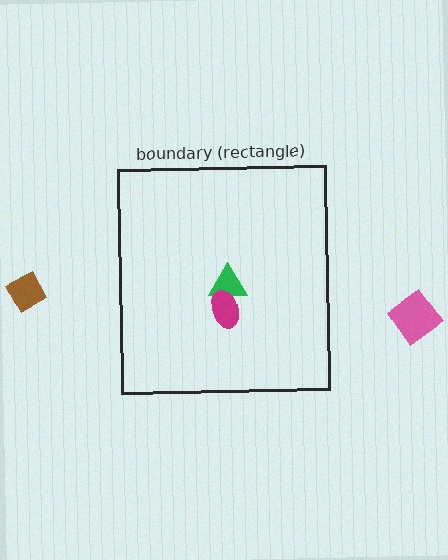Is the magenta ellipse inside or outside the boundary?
Inside.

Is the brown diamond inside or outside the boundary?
Outside.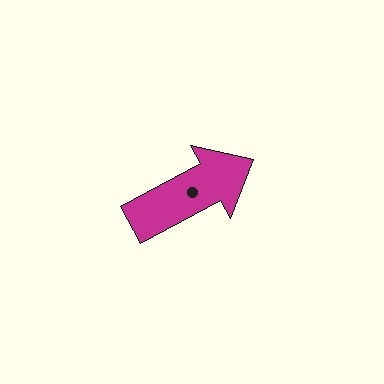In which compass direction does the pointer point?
Northeast.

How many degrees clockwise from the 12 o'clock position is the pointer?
Approximately 62 degrees.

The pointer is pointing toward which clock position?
Roughly 2 o'clock.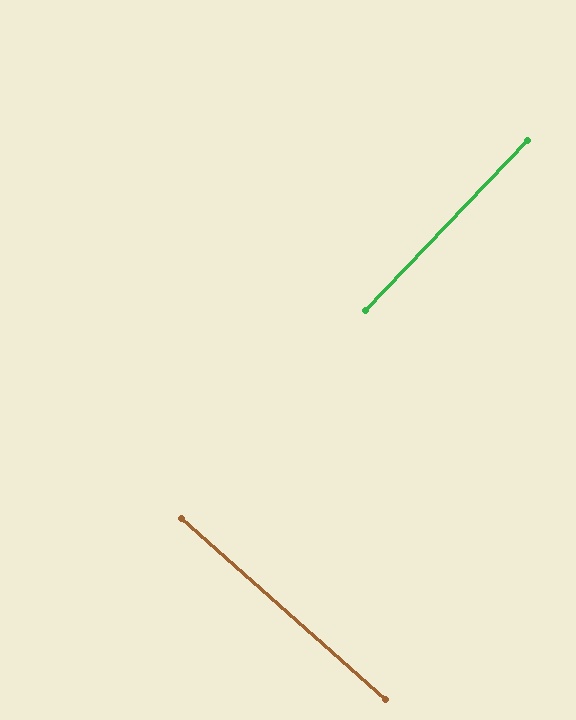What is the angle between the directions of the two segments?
Approximately 88 degrees.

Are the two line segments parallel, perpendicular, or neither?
Perpendicular — they meet at approximately 88°.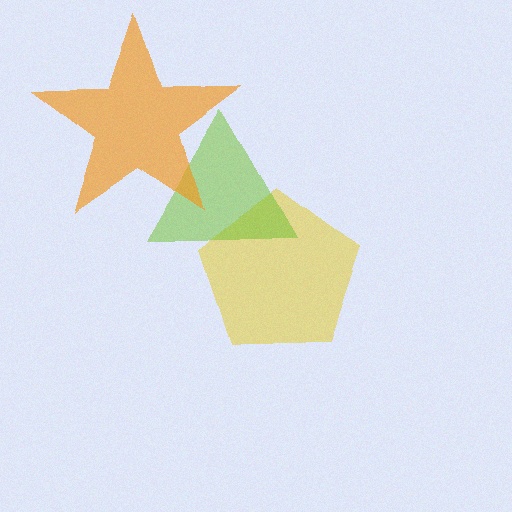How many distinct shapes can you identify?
There are 3 distinct shapes: a yellow pentagon, a lime triangle, an orange star.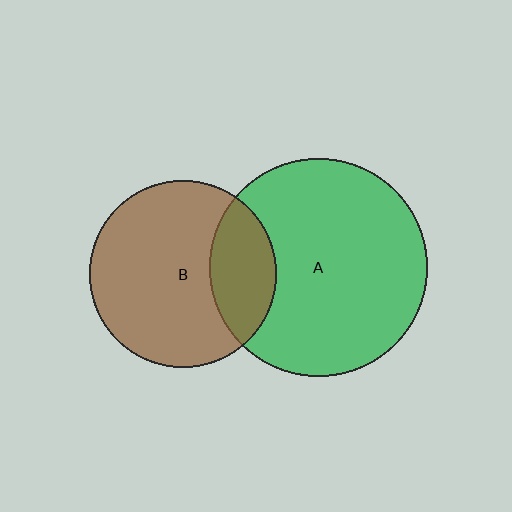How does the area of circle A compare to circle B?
Approximately 1.4 times.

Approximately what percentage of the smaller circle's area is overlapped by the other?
Approximately 25%.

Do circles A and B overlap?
Yes.